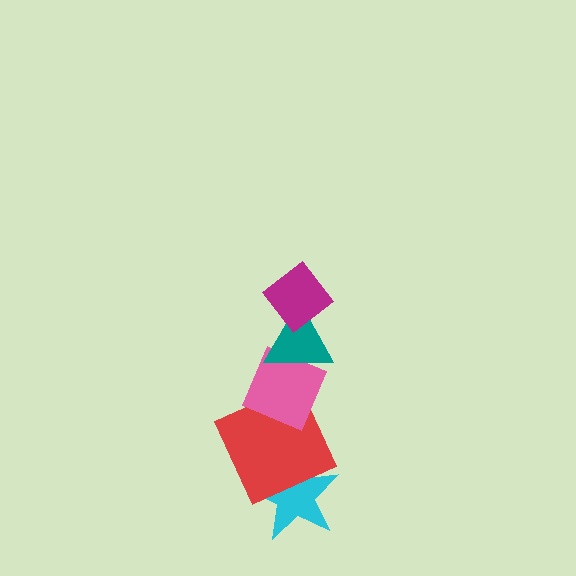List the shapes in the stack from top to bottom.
From top to bottom: the magenta diamond, the teal triangle, the pink diamond, the red square, the cyan star.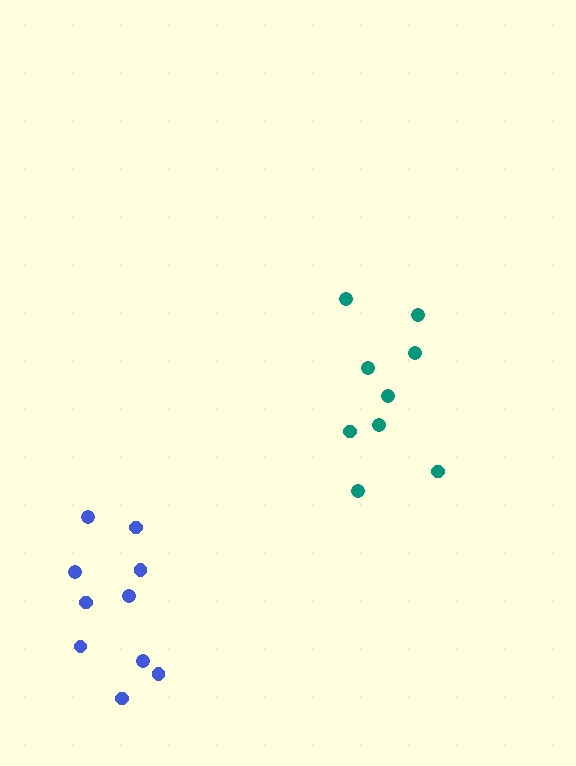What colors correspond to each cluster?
The clusters are colored: blue, teal.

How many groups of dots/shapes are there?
There are 2 groups.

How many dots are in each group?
Group 1: 10 dots, Group 2: 9 dots (19 total).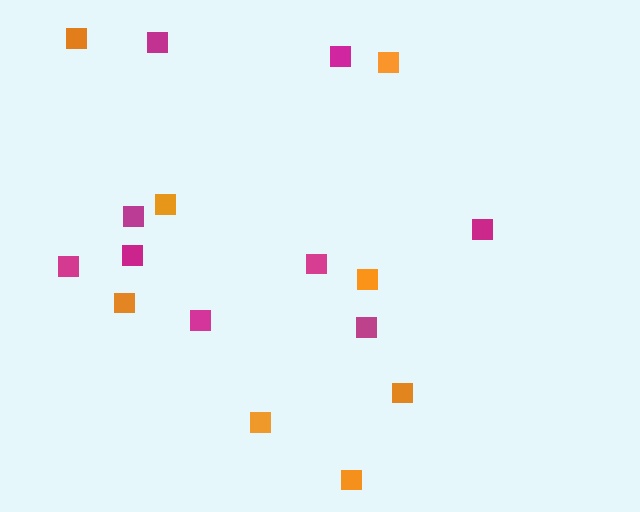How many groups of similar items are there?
There are 2 groups: one group of orange squares (8) and one group of magenta squares (9).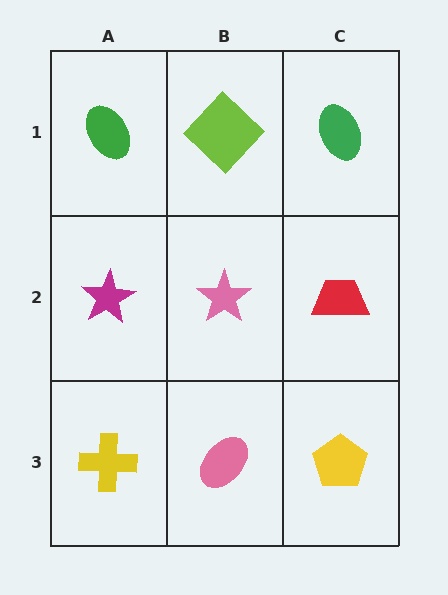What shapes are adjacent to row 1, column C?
A red trapezoid (row 2, column C), a lime diamond (row 1, column B).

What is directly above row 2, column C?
A green ellipse.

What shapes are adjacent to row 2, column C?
A green ellipse (row 1, column C), a yellow pentagon (row 3, column C), a pink star (row 2, column B).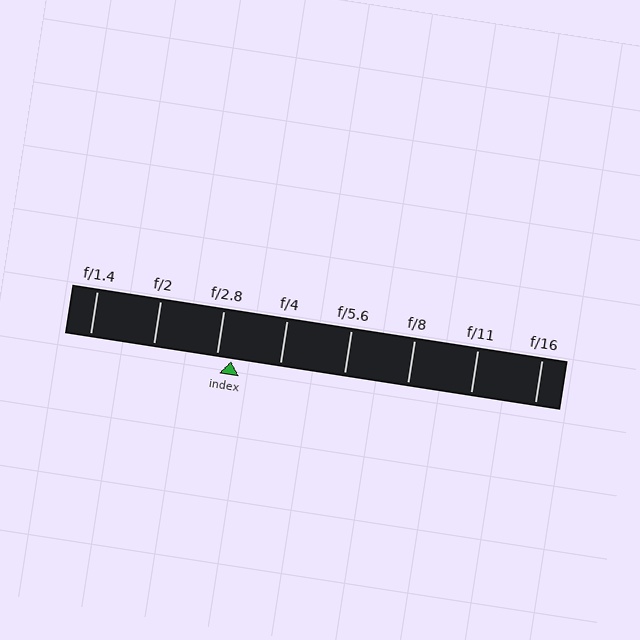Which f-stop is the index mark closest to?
The index mark is closest to f/2.8.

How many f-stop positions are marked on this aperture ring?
There are 8 f-stop positions marked.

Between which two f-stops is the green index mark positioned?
The index mark is between f/2.8 and f/4.